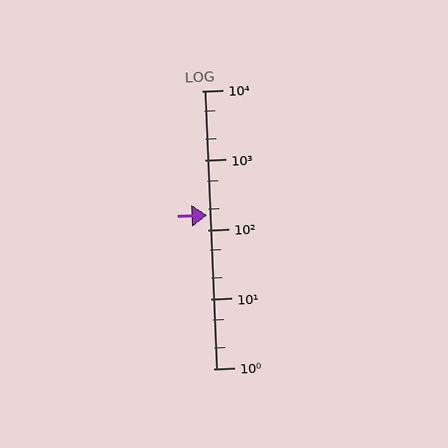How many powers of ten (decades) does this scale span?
The scale spans 4 decades, from 1 to 10000.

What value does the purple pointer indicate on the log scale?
The pointer indicates approximately 160.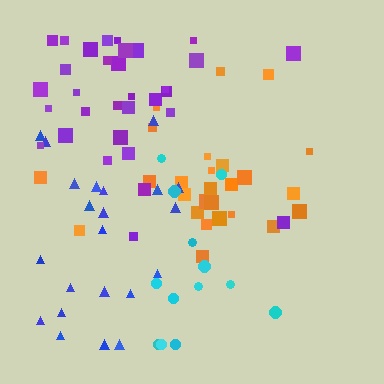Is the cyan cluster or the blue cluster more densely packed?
Blue.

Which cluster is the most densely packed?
Orange.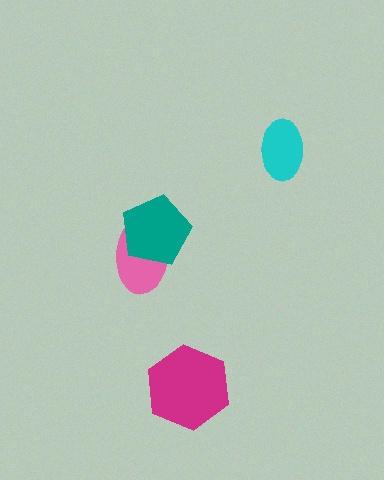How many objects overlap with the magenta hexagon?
0 objects overlap with the magenta hexagon.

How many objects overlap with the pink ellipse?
1 object overlaps with the pink ellipse.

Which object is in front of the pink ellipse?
The teal pentagon is in front of the pink ellipse.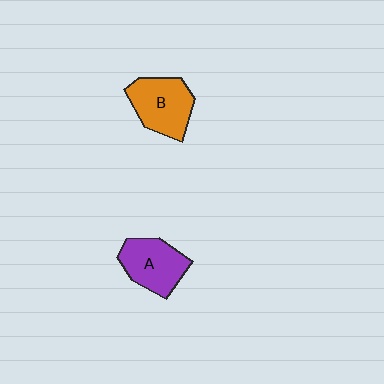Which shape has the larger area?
Shape B (orange).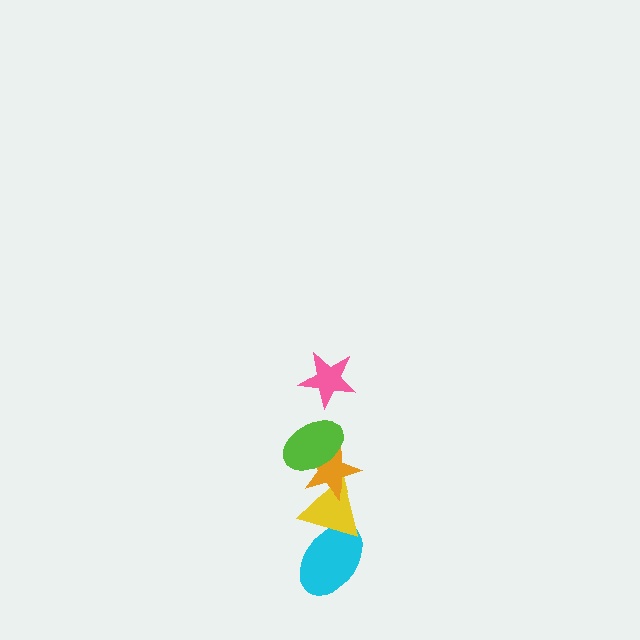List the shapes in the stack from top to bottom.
From top to bottom: the pink star, the lime ellipse, the orange star, the yellow triangle, the cyan ellipse.